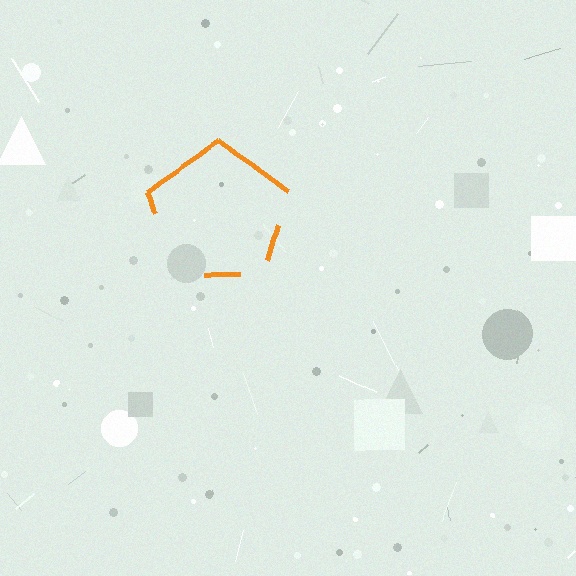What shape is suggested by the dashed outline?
The dashed outline suggests a pentagon.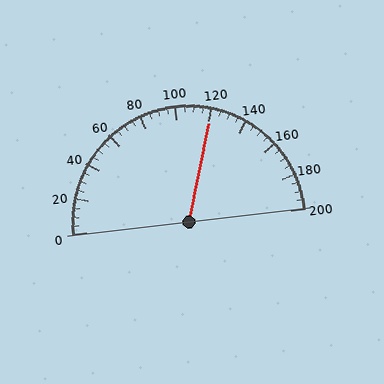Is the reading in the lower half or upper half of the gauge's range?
The reading is in the upper half of the range (0 to 200).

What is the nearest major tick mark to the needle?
The nearest major tick mark is 120.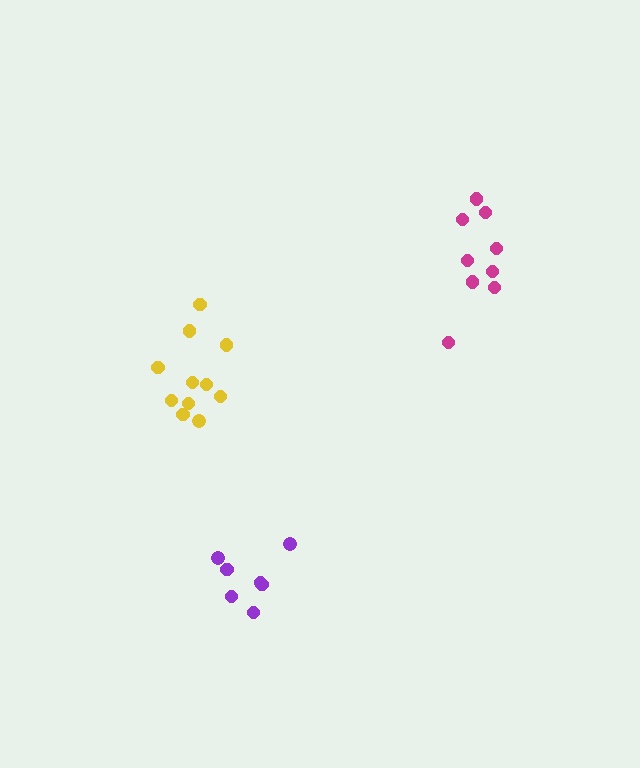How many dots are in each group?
Group 1: 7 dots, Group 2: 11 dots, Group 3: 9 dots (27 total).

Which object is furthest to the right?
The magenta cluster is rightmost.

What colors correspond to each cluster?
The clusters are colored: purple, yellow, magenta.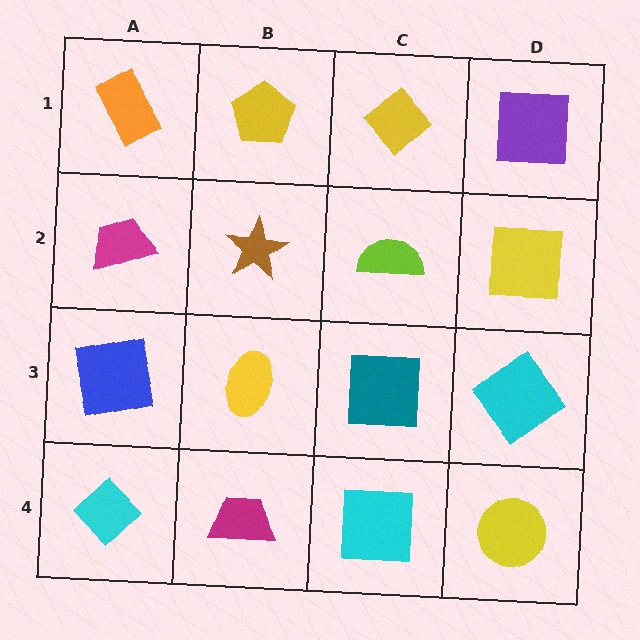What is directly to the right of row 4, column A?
A magenta trapezoid.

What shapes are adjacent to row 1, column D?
A yellow square (row 2, column D), a yellow diamond (row 1, column C).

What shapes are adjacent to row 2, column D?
A purple square (row 1, column D), a cyan diamond (row 3, column D), a lime semicircle (row 2, column C).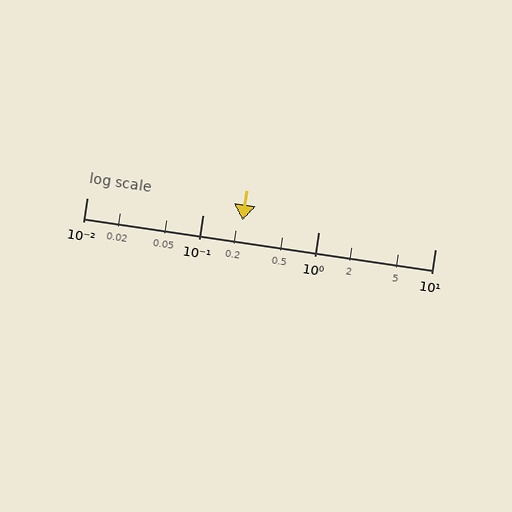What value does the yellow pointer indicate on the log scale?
The pointer indicates approximately 0.22.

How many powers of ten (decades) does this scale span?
The scale spans 3 decades, from 0.01 to 10.